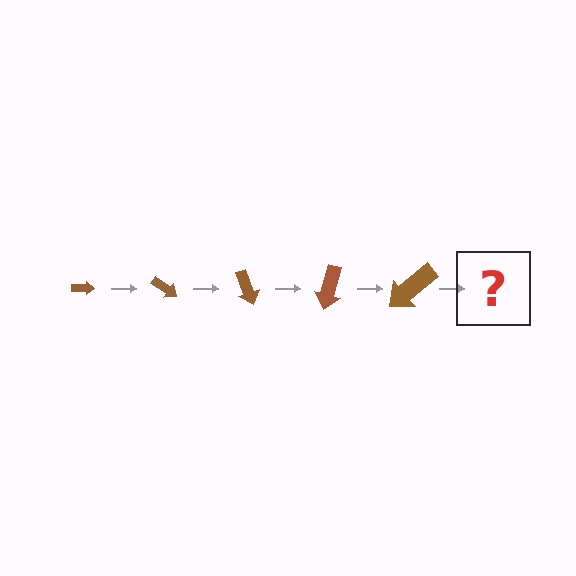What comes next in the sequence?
The next element should be an arrow, larger than the previous one and rotated 175 degrees from the start.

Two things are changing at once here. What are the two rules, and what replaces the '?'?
The two rules are that the arrow grows larger each step and it rotates 35 degrees each step. The '?' should be an arrow, larger than the previous one and rotated 175 degrees from the start.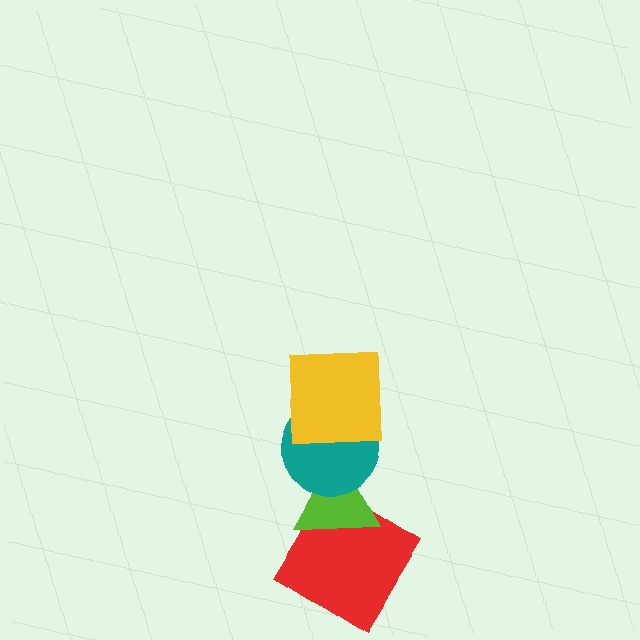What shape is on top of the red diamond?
The lime triangle is on top of the red diamond.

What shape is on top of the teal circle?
The yellow square is on top of the teal circle.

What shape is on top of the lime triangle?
The teal circle is on top of the lime triangle.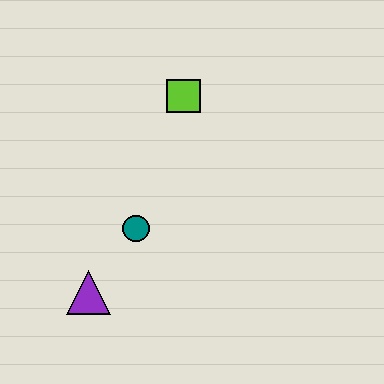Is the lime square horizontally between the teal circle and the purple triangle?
No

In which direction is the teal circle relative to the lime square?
The teal circle is below the lime square.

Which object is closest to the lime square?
The teal circle is closest to the lime square.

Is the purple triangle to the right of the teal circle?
No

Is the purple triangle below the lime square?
Yes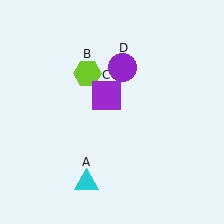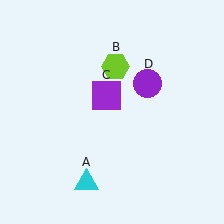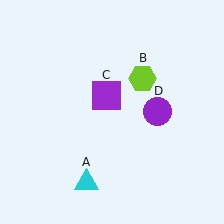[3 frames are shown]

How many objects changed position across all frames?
2 objects changed position: lime hexagon (object B), purple circle (object D).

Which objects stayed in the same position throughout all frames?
Cyan triangle (object A) and purple square (object C) remained stationary.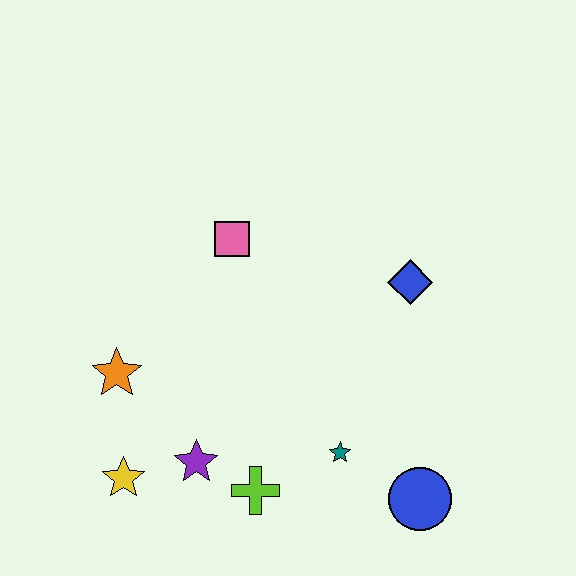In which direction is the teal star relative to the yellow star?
The teal star is to the right of the yellow star.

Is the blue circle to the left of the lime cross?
No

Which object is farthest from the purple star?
The blue diamond is farthest from the purple star.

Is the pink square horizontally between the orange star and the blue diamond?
Yes